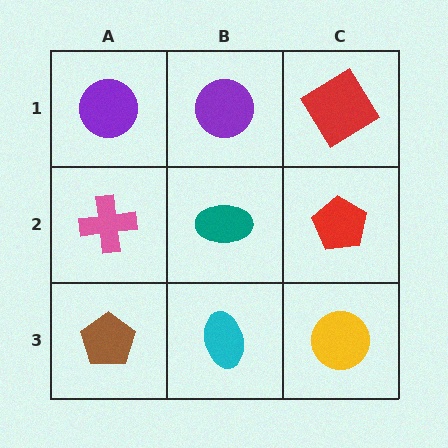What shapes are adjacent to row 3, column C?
A red pentagon (row 2, column C), a cyan ellipse (row 3, column B).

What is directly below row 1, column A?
A pink cross.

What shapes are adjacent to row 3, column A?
A pink cross (row 2, column A), a cyan ellipse (row 3, column B).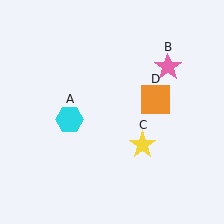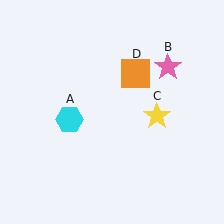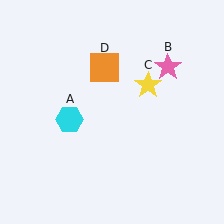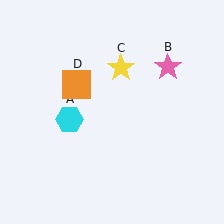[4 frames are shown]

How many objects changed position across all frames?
2 objects changed position: yellow star (object C), orange square (object D).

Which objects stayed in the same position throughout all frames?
Cyan hexagon (object A) and pink star (object B) remained stationary.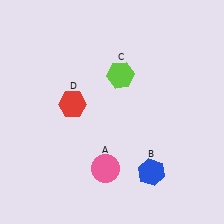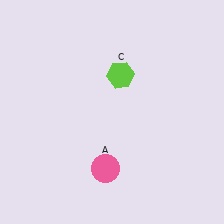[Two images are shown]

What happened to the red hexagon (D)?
The red hexagon (D) was removed in Image 2. It was in the top-left area of Image 1.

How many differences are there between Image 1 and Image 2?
There are 2 differences between the two images.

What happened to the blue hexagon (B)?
The blue hexagon (B) was removed in Image 2. It was in the bottom-right area of Image 1.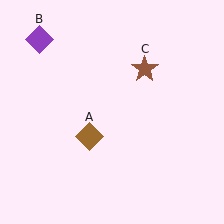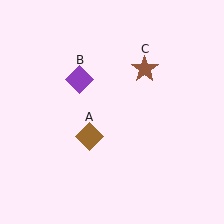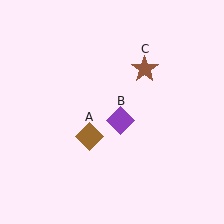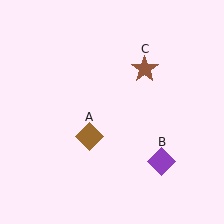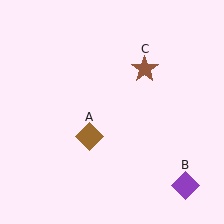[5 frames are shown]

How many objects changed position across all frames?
1 object changed position: purple diamond (object B).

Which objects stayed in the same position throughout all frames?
Brown diamond (object A) and brown star (object C) remained stationary.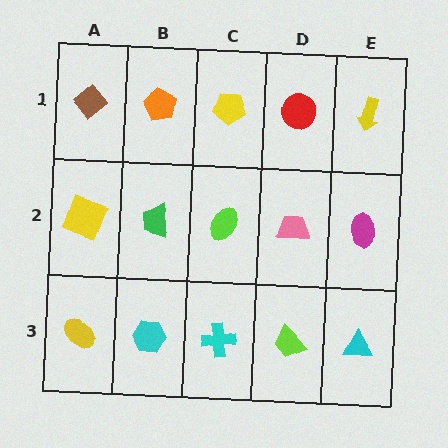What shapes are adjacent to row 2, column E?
A yellow arrow (row 1, column E), a cyan triangle (row 3, column E), a pink trapezoid (row 2, column D).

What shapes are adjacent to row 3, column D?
A pink trapezoid (row 2, column D), a cyan cross (row 3, column C), a cyan triangle (row 3, column E).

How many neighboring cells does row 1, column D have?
3.